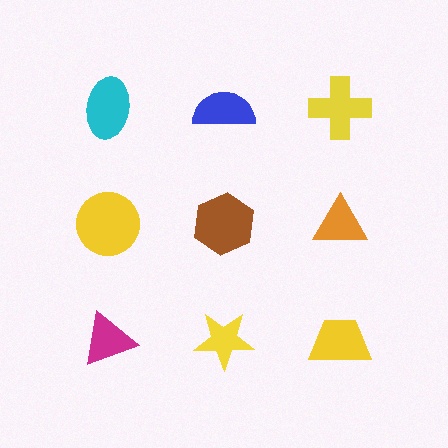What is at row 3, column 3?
A yellow trapezoid.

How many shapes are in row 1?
3 shapes.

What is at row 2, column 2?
A brown hexagon.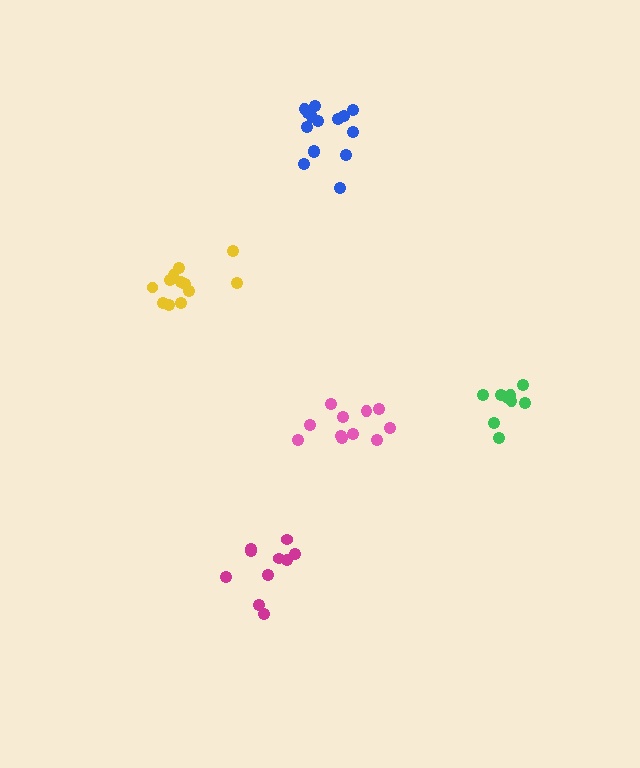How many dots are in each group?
Group 1: 12 dots, Group 2: 15 dots, Group 3: 10 dots, Group 4: 11 dots, Group 5: 9 dots (57 total).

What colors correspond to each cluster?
The clusters are colored: yellow, blue, magenta, pink, green.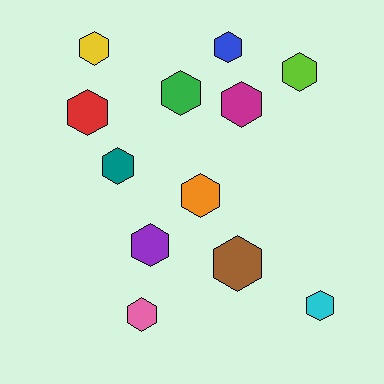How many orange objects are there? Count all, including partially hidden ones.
There is 1 orange object.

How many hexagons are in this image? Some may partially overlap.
There are 12 hexagons.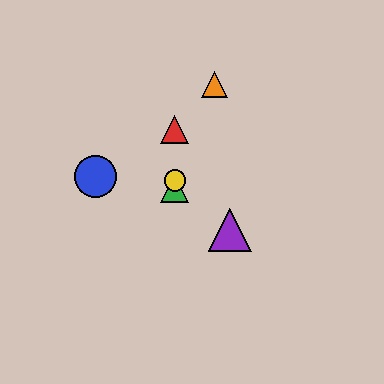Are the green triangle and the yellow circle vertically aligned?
Yes, both are at x≈175.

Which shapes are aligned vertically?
The red triangle, the green triangle, the yellow circle are aligned vertically.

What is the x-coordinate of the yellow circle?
The yellow circle is at x≈175.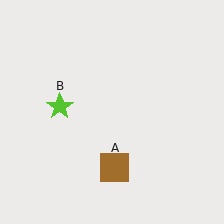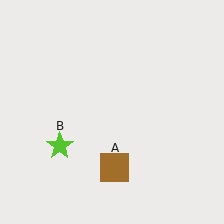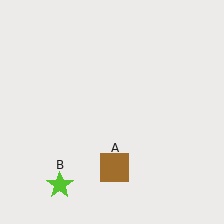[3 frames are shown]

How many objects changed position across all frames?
1 object changed position: lime star (object B).